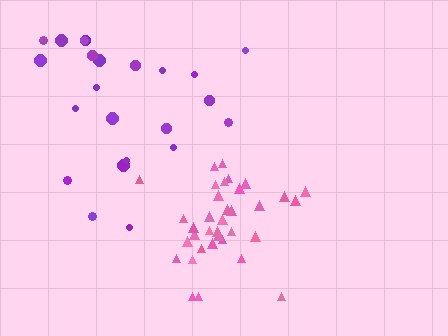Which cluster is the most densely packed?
Pink.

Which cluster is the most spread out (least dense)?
Purple.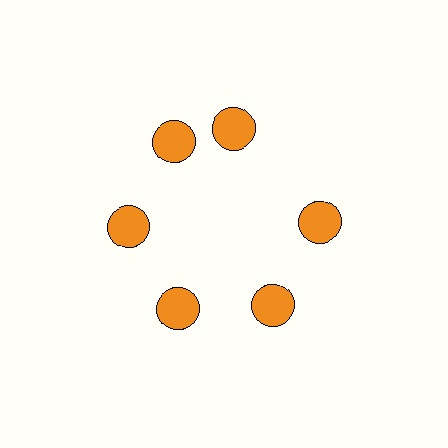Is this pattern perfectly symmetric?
No. The 6 orange circles are arranged in a ring, but one element near the 1 o'clock position is rotated out of alignment along the ring, breaking the 6-fold rotational symmetry.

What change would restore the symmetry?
The symmetry would be restored by rotating it back into even spacing with its neighbors so that all 6 circles sit at equal angles and equal distance from the center.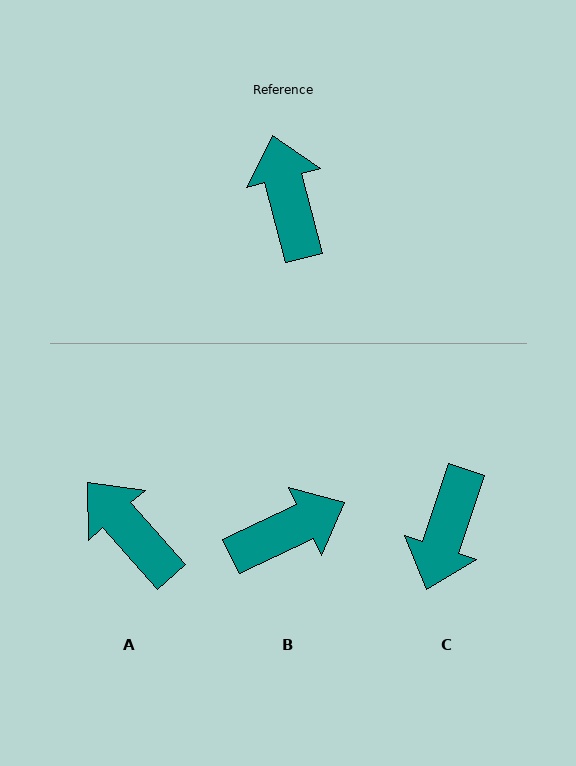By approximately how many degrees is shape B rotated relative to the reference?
Approximately 79 degrees clockwise.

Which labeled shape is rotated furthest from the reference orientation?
C, about 147 degrees away.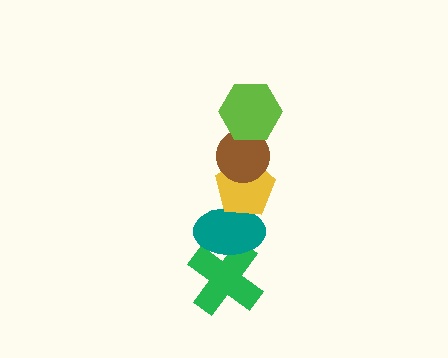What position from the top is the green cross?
The green cross is 5th from the top.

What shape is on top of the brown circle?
The lime hexagon is on top of the brown circle.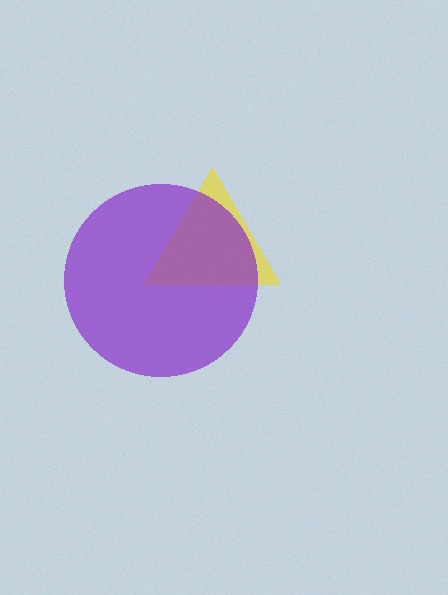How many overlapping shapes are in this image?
There are 2 overlapping shapes in the image.